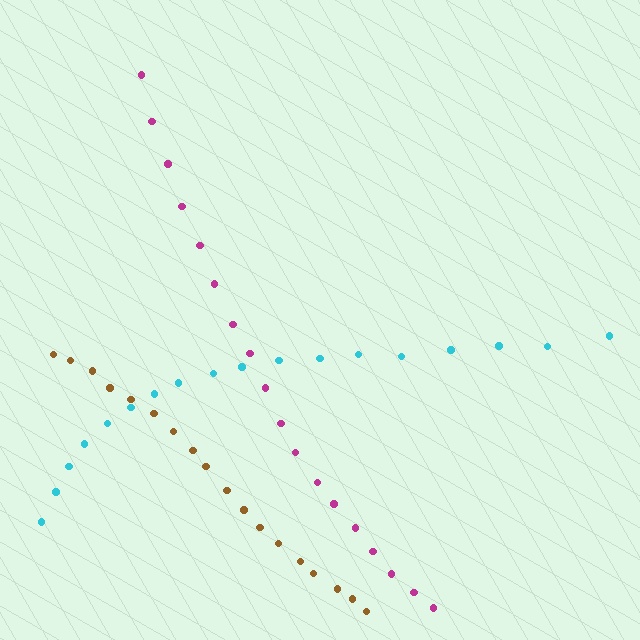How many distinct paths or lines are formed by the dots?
There are 3 distinct paths.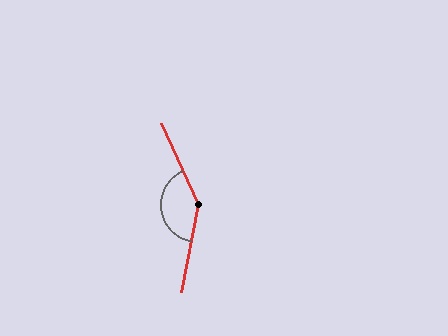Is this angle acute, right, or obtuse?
It is obtuse.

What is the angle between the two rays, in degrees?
Approximately 145 degrees.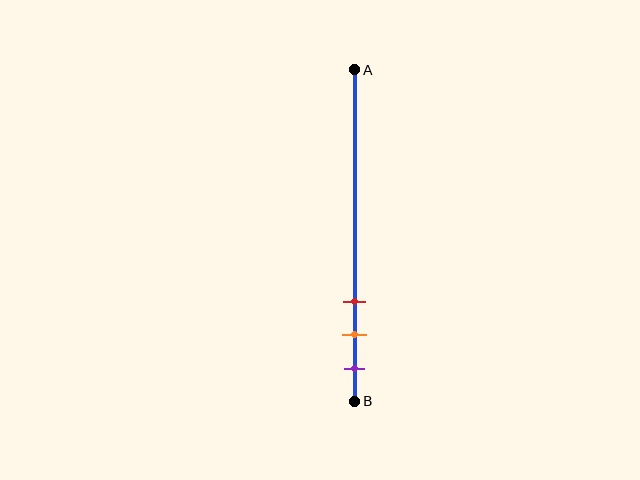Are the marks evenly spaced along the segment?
Yes, the marks are approximately evenly spaced.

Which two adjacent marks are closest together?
The orange and purple marks are the closest adjacent pair.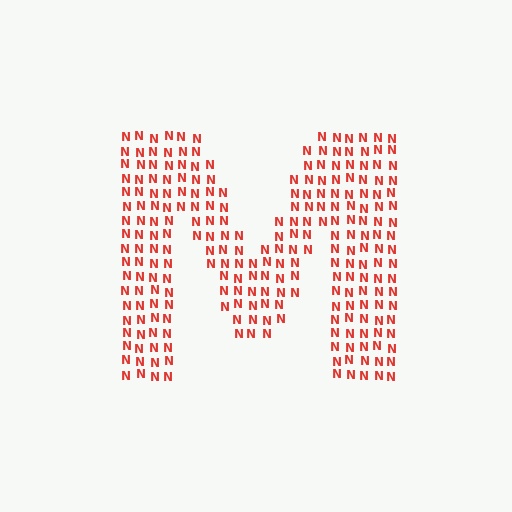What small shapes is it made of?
It is made of small letter N's.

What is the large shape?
The large shape is the letter M.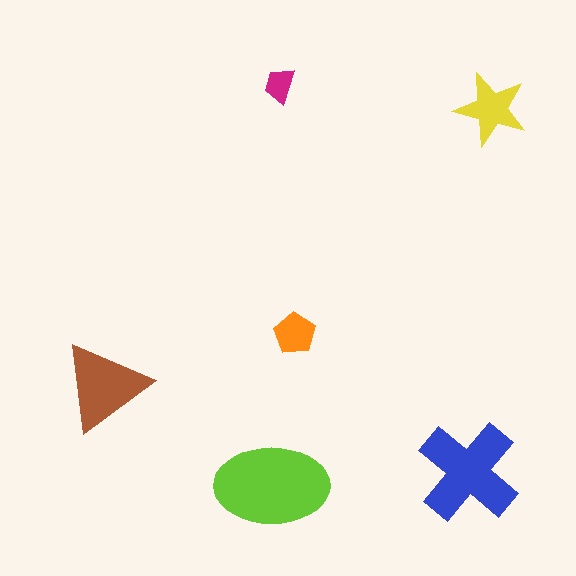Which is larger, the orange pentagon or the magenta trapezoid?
The orange pentagon.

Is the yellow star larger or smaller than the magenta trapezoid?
Larger.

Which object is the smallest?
The magenta trapezoid.